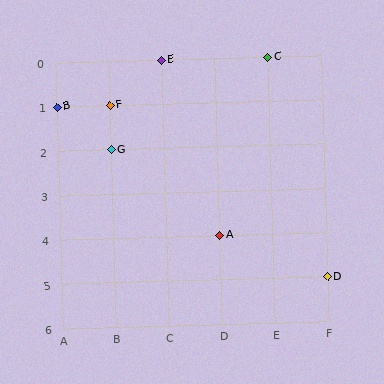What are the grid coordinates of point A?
Point A is at grid coordinates (D, 4).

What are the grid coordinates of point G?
Point G is at grid coordinates (B, 2).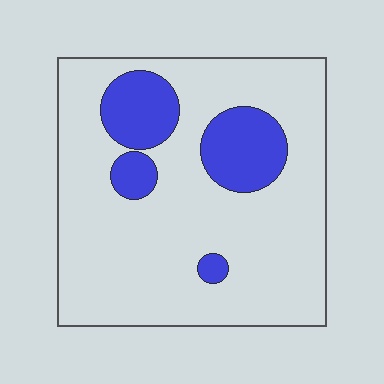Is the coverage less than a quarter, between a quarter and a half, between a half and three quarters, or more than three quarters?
Less than a quarter.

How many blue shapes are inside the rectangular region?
4.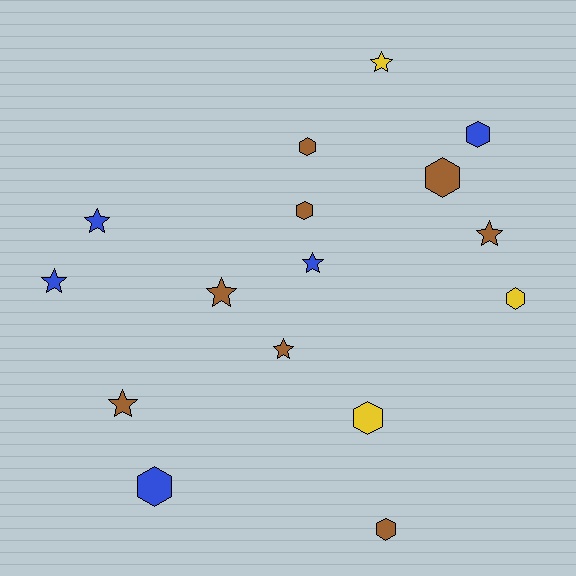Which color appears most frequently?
Brown, with 8 objects.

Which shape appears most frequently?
Hexagon, with 8 objects.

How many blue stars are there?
There are 3 blue stars.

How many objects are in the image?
There are 16 objects.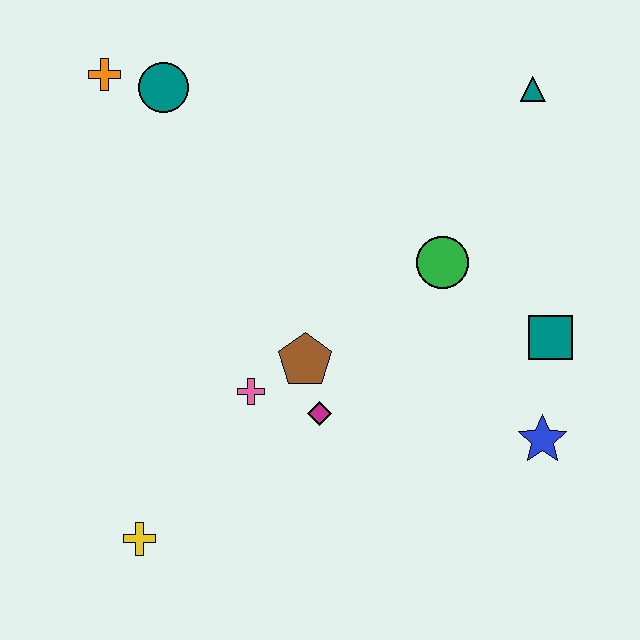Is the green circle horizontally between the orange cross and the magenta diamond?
No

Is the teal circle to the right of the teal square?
No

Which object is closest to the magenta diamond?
The brown pentagon is closest to the magenta diamond.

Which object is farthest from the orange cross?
The blue star is farthest from the orange cross.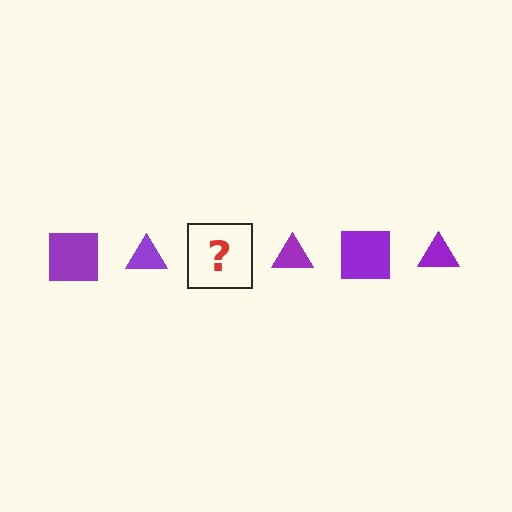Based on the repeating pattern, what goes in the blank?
The blank should be a purple square.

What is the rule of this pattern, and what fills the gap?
The rule is that the pattern cycles through square, triangle shapes in purple. The gap should be filled with a purple square.